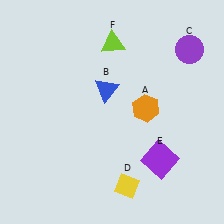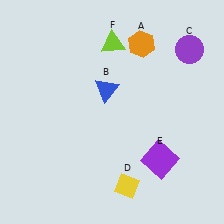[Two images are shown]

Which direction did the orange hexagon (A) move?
The orange hexagon (A) moved up.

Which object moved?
The orange hexagon (A) moved up.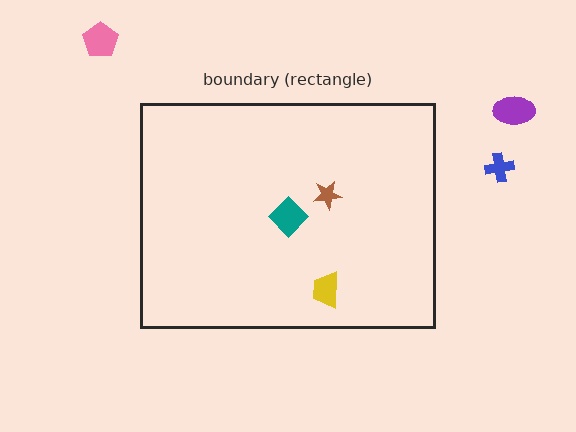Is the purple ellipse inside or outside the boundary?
Outside.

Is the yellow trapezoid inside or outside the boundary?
Inside.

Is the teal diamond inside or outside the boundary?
Inside.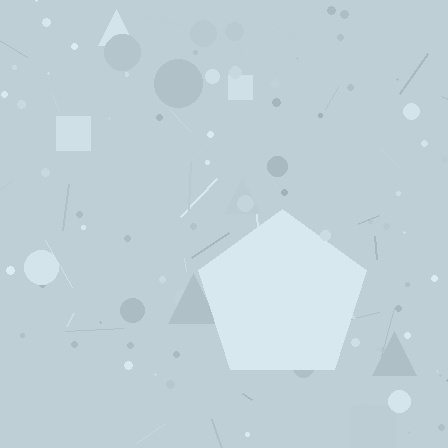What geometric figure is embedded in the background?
A pentagon is embedded in the background.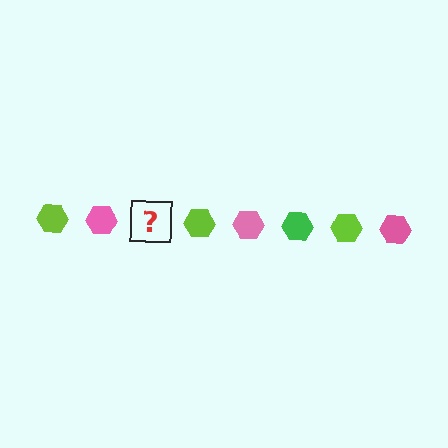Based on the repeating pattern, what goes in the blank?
The blank should be a green hexagon.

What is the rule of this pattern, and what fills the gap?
The rule is that the pattern cycles through lime, pink, green hexagons. The gap should be filled with a green hexagon.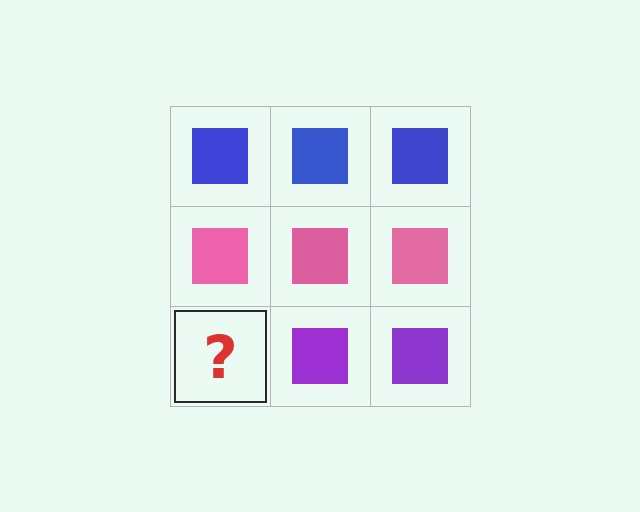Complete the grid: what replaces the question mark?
The question mark should be replaced with a purple square.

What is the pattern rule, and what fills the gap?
The rule is that each row has a consistent color. The gap should be filled with a purple square.